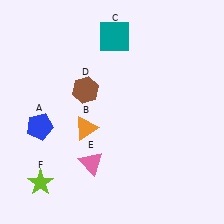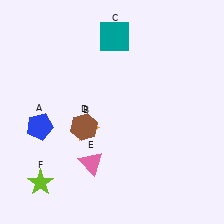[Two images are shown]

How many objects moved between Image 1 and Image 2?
1 object moved between the two images.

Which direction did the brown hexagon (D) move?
The brown hexagon (D) moved down.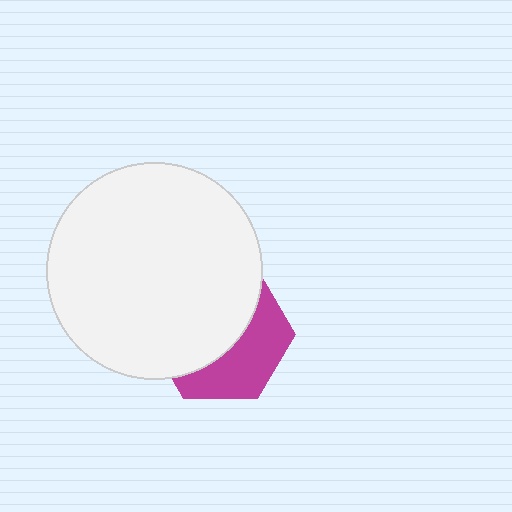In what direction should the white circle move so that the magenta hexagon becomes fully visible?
The white circle should move toward the upper-left. That is the shortest direction to clear the overlap and leave the magenta hexagon fully visible.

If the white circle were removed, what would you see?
You would see the complete magenta hexagon.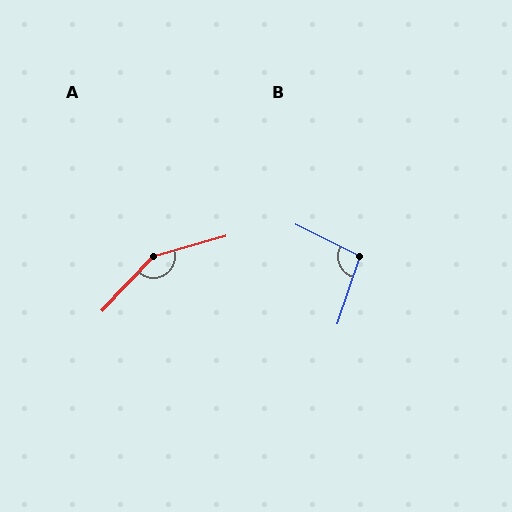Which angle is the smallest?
B, at approximately 98 degrees.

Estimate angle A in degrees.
Approximately 149 degrees.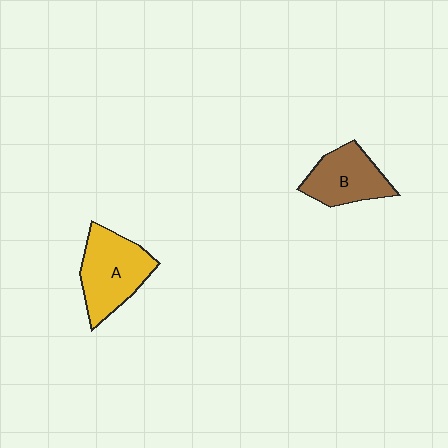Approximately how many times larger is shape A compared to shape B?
Approximately 1.2 times.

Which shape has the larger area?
Shape A (yellow).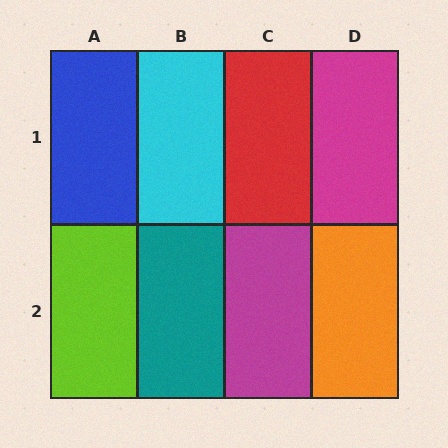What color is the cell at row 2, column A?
Lime.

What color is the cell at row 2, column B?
Teal.